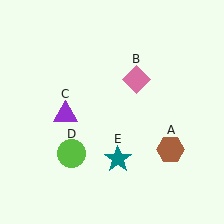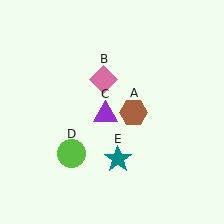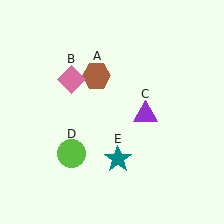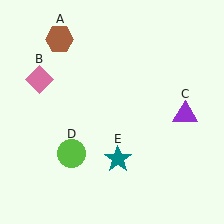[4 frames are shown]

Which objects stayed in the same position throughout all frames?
Lime circle (object D) and teal star (object E) remained stationary.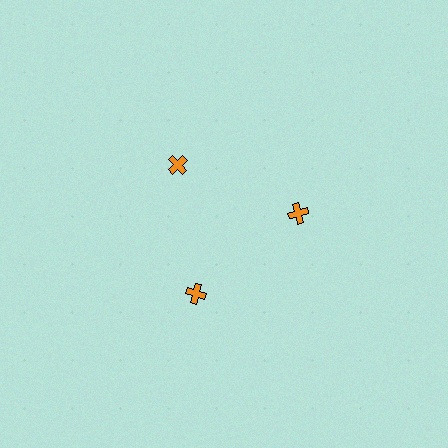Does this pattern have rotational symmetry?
Yes, this pattern has 3-fold rotational symmetry. It looks the same after rotating 120 degrees around the center.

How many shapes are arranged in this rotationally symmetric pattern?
There are 3 shapes, arranged in 3 groups of 1.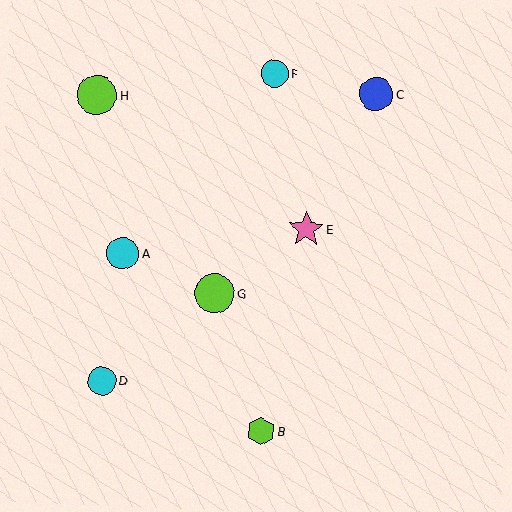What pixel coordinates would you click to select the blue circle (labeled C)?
Click at (376, 94) to select the blue circle C.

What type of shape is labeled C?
Shape C is a blue circle.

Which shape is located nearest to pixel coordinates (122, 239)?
The cyan circle (labeled A) at (123, 253) is nearest to that location.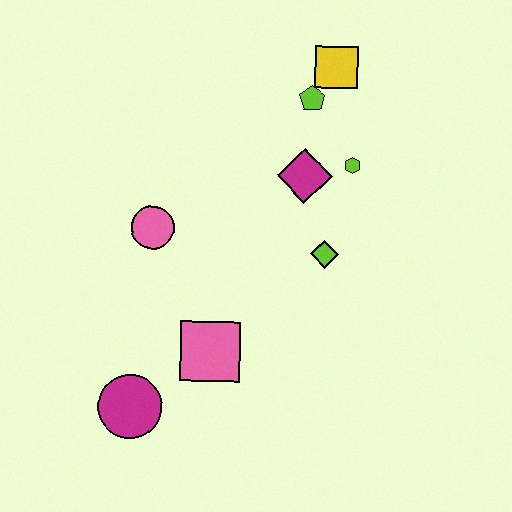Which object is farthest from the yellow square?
The magenta circle is farthest from the yellow square.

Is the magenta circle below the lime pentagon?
Yes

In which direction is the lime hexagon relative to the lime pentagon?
The lime hexagon is below the lime pentagon.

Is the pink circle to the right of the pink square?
No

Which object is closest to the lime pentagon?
The yellow square is closest to the lime pentagon.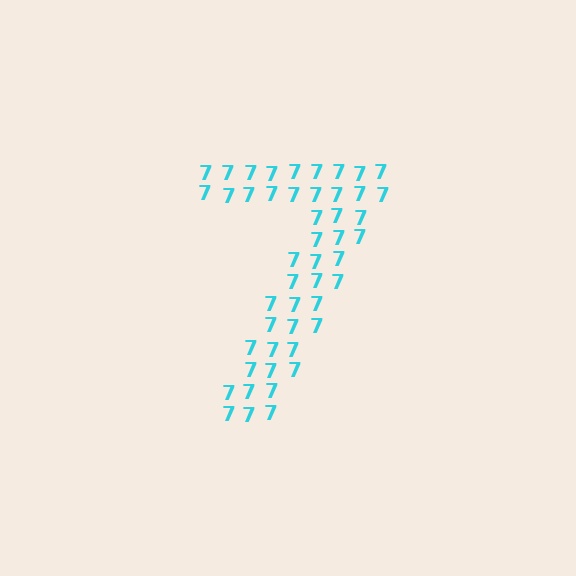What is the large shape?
The large shape is the digit 7.